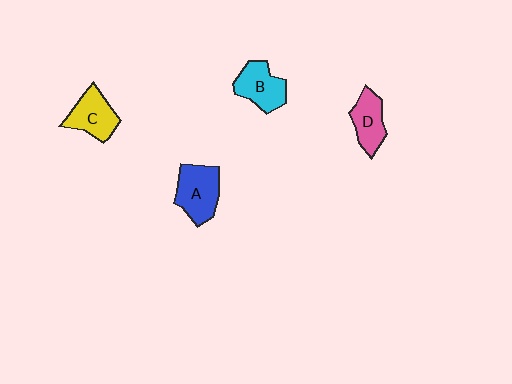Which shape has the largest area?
Shape A (blue).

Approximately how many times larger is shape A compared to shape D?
Approximately 1.3 times.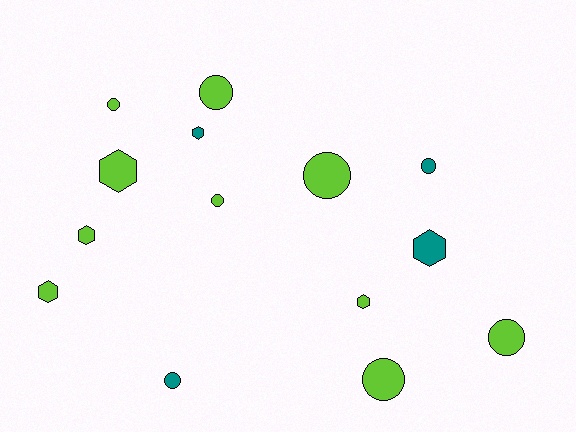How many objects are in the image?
There are 14 objects.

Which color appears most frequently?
Lime, with 10 objects.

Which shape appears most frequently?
Circle, with 8 objects.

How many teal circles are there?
There are 2 teal circles.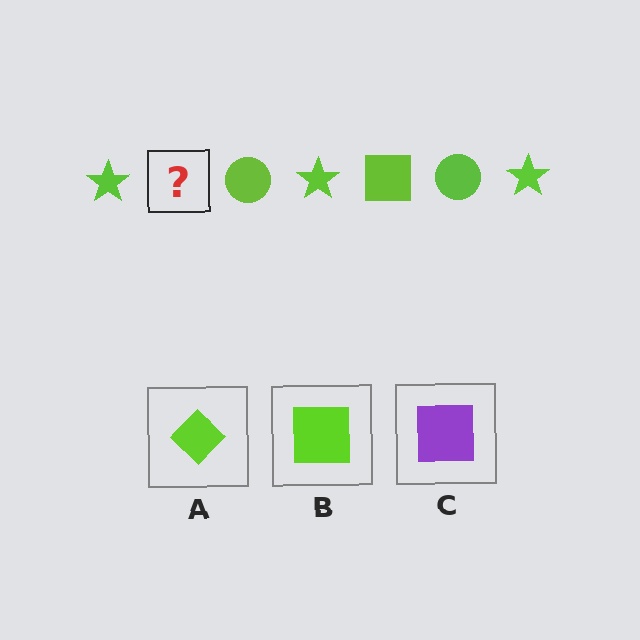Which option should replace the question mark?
Option B.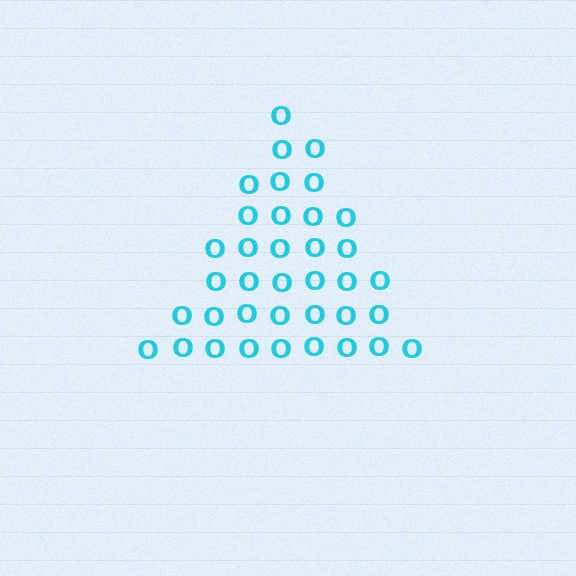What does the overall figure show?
The overall figure shows a triangle.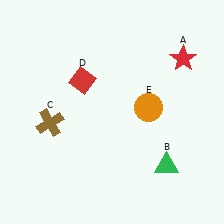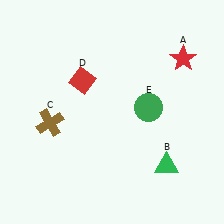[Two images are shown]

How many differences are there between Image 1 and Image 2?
There is 1 difference between the two images.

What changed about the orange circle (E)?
In Image 1, E is orange. In Image 2, it changed to green.